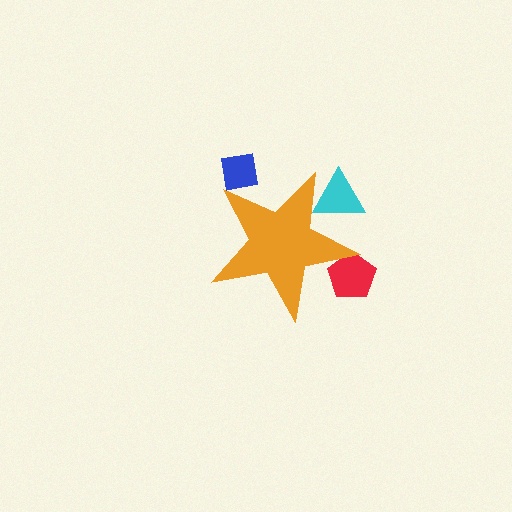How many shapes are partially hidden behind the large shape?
3 shapes are partially hidden.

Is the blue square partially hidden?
Yes, the blue square is partially hidden behind the orange star.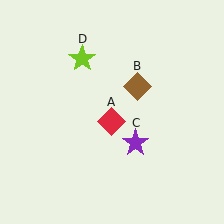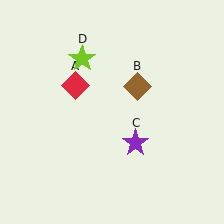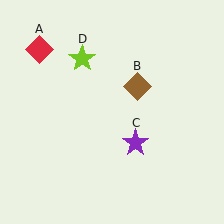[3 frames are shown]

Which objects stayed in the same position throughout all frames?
Brown diamond (object B) and purple star (object C) and lime star (object D) remained stationary.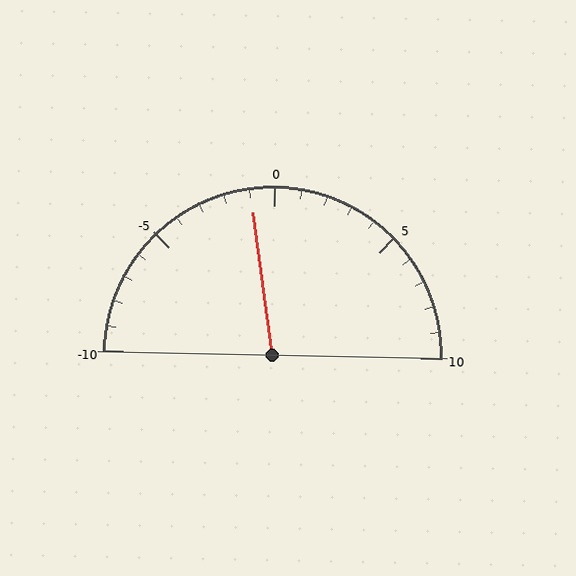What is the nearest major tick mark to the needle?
The nearest major tick mark is 0.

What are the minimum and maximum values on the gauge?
The gauge ranges from -10 to 10.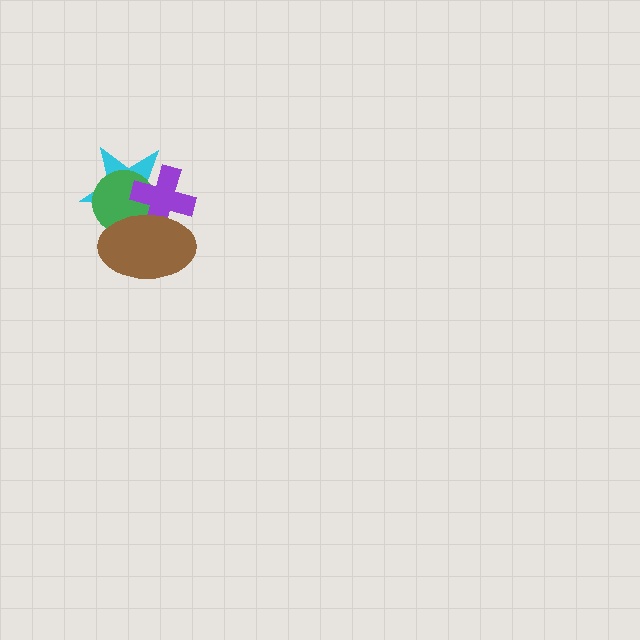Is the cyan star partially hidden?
Yes, it is partially covered by another shape.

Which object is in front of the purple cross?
The brown ellipse is in front of the purple cross.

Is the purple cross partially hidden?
Yes, it is partially covered by another shape.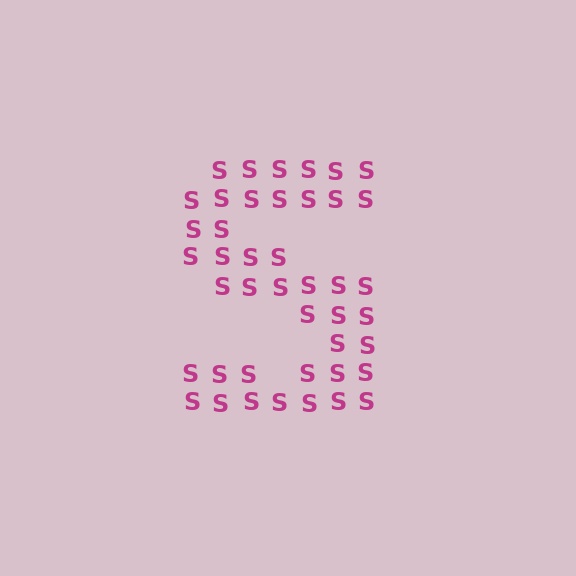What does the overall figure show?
The overall figure shows the letter S.